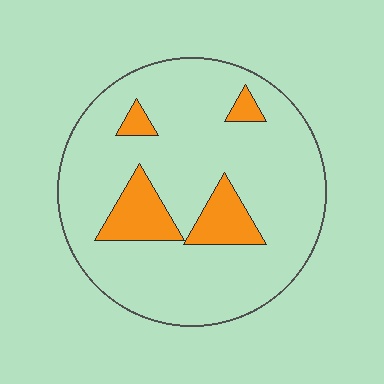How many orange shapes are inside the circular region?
4.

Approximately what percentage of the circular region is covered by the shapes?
Approximately 15%.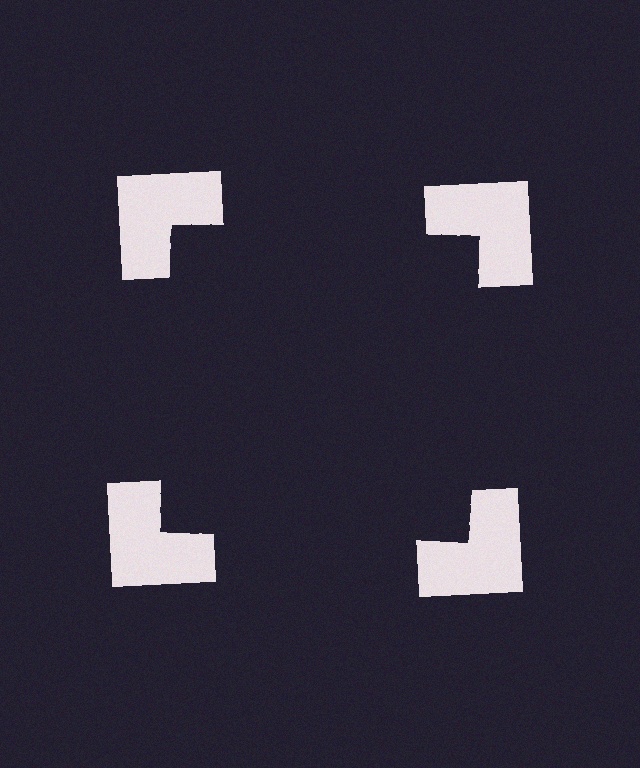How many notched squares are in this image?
There are 4 — one at each vertex of the illusory square.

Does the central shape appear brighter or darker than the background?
It typically appears slightly darker than the background, even though no actual brightness change is drawn.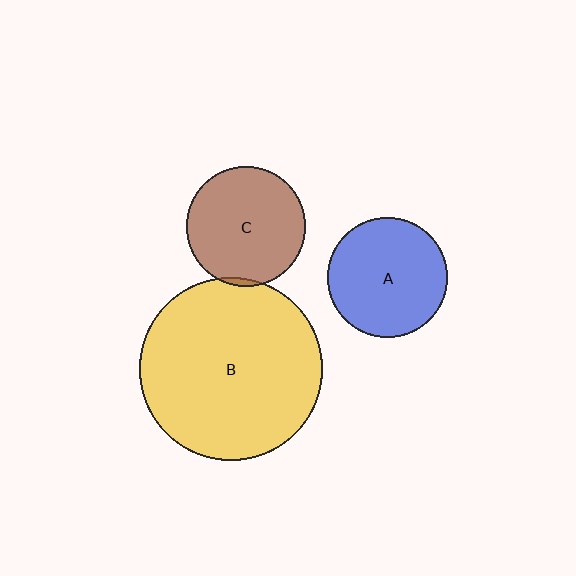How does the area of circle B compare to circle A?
Approximately 2.3 times.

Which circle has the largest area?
Circle B (yellow).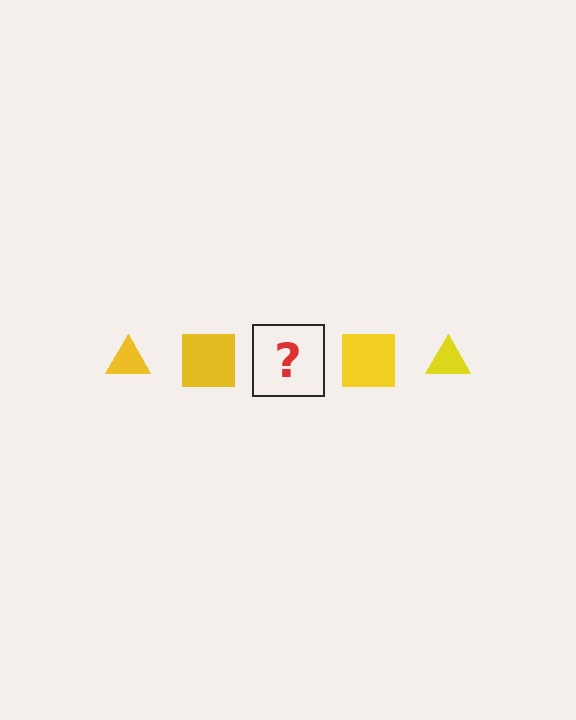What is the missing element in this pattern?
The missing element is a yellow triangle.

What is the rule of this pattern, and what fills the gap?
The rule is that the pattern cycles through triangle, square shapes in yellow. The gap should be filled with a yellow triangle.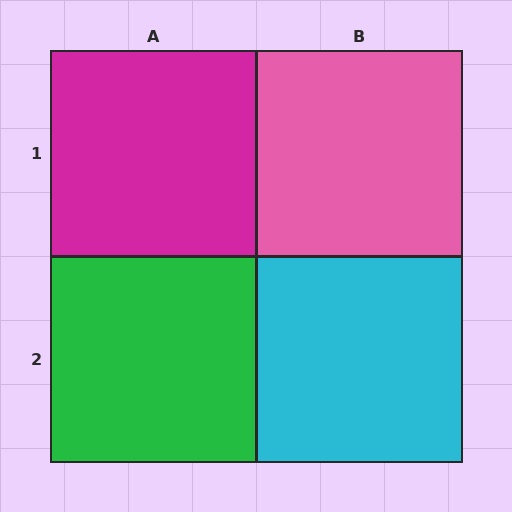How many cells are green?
1 cell is green.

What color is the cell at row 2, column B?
Cyan.